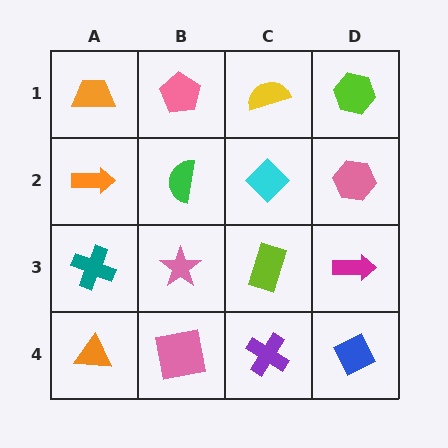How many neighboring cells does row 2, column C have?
4.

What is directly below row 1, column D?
A pink hexagon.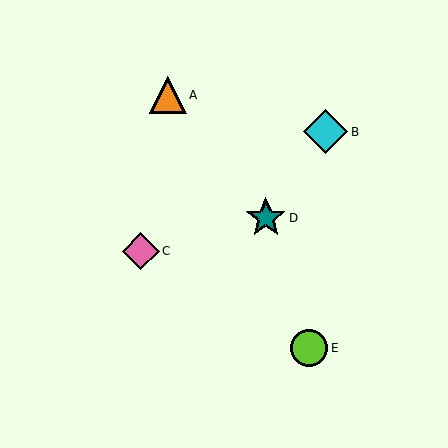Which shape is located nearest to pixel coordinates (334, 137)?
The cyan diamond (labeled B) at (325, 132) is nearest to that location.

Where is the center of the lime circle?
The center of the lime circle is at (309, 348).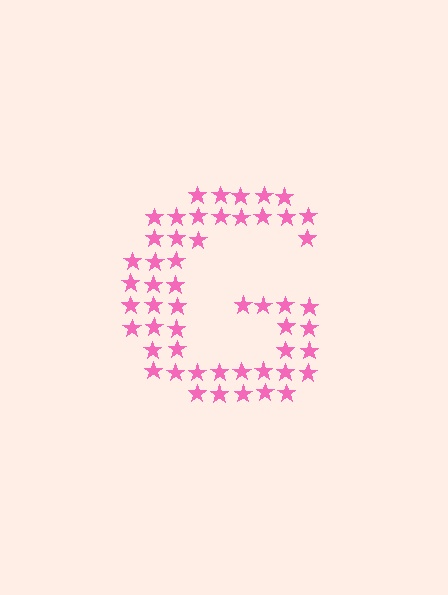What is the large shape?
The large shape is the letter G.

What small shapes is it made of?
It is made of small stars.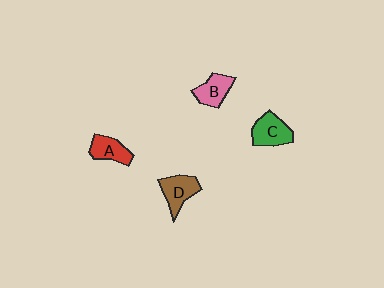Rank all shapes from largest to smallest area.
From largest to smallest: C (green), D (brown), B (pink), A (red).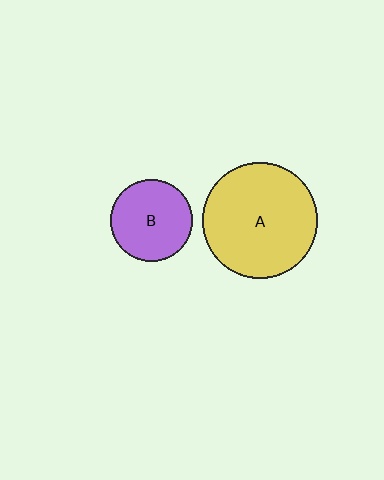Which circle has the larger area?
Circle A (yellow).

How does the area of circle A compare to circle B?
Approximately 2.0 times.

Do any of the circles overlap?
No, none of the circles overlap.